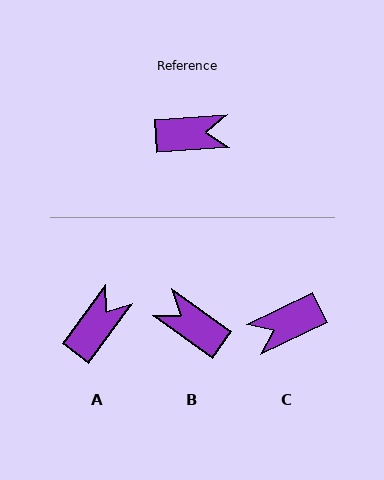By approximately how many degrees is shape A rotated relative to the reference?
Approximately 50 degrees counter-clockwise.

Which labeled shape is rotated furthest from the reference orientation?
C, about 158 degrees away.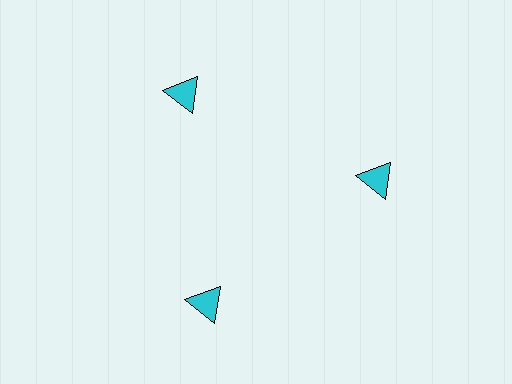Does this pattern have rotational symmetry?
Yes, this pattern has 3-fold rotational symmetry. It looks the same after rotating 120 degrees around the center.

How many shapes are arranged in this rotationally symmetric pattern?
There are 3 shapes, arranged in 3 groups of 1.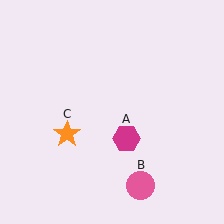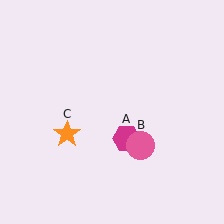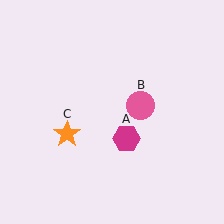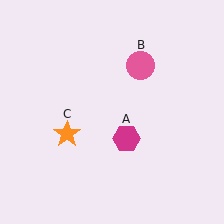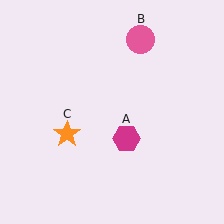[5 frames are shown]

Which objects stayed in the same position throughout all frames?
Magenta hexagon (object A) and orange star (object C) remained stationary.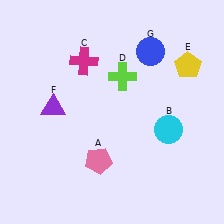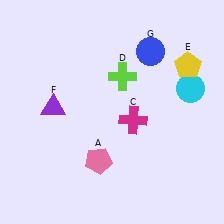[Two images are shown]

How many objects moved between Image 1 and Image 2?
2 objects moved between the two images.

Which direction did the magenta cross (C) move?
The magenta cross (C) moved down.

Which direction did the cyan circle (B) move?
The cyan circle (B) moved up.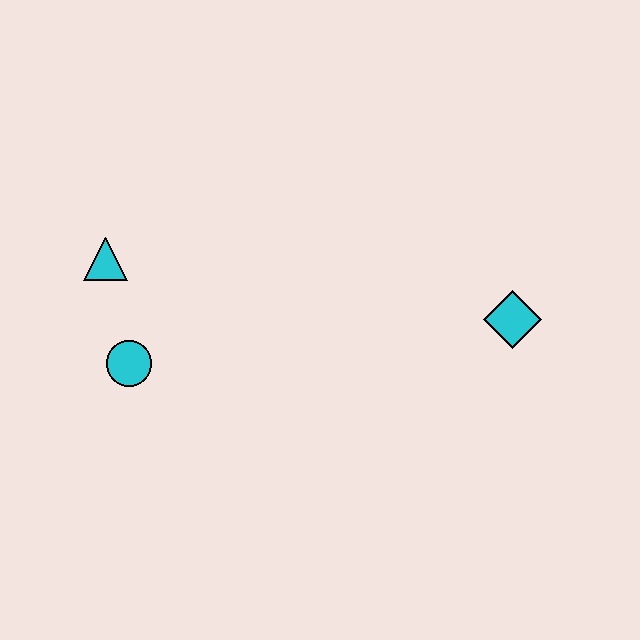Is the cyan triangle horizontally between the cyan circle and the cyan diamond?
No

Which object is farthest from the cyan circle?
The cyan diamond is farthest from the cyan circle.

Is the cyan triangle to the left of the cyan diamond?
Yes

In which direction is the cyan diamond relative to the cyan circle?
The cyan diamond is to the right of the cyan circle.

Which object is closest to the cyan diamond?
The cyan circle is closest to the cyan diamond.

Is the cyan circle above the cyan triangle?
No